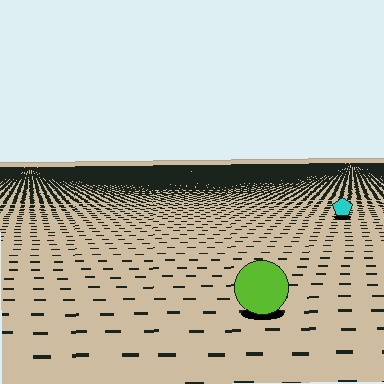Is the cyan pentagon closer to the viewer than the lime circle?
No. The lime circle is closer — you can tell from the texture gradient: the ground texture is coarser near it.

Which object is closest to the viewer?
The lime circle is closest. The texture marks near it are larger and more spread out.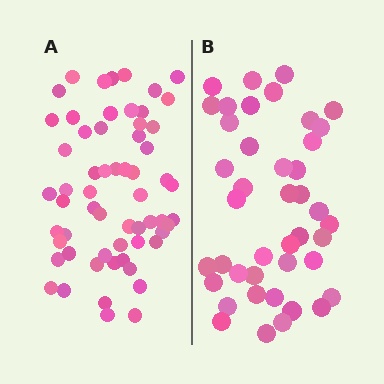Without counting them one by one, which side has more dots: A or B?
Region A (the left region) has more dots.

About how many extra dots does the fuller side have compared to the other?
Region A has approximately 20 more dots than region B.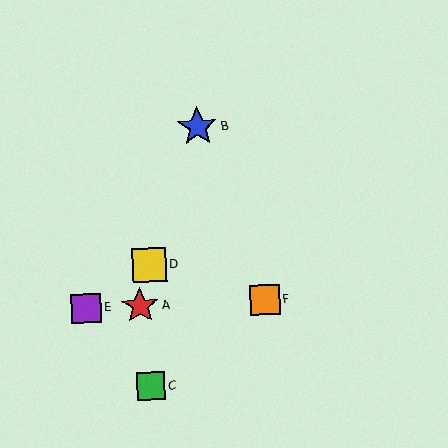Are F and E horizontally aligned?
Yes, both are at y≈300.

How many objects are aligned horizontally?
3 objects (A, E, F) are aligned horizontally.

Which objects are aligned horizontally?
Objects A, E, F are aligned horizontally.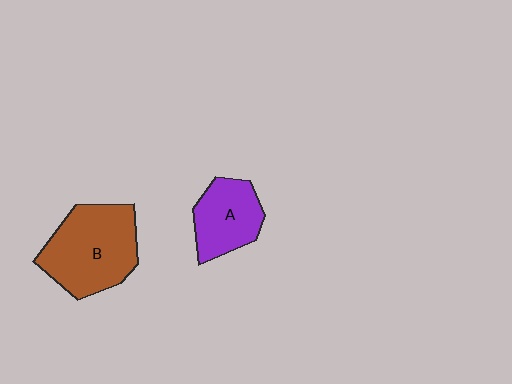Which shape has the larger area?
Shape B (brown).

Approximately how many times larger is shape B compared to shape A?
Approximately 1.6 times.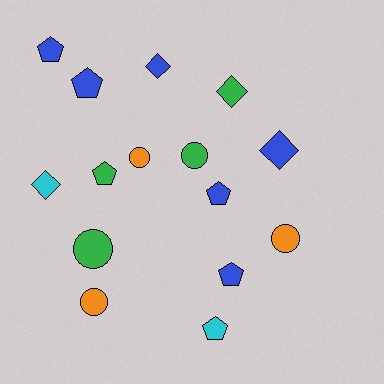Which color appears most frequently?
Blue, with 6 objects.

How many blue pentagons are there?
There are 4 blue pentagons.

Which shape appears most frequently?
Pentagon, with 6 objects.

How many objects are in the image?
There are 15 objects.